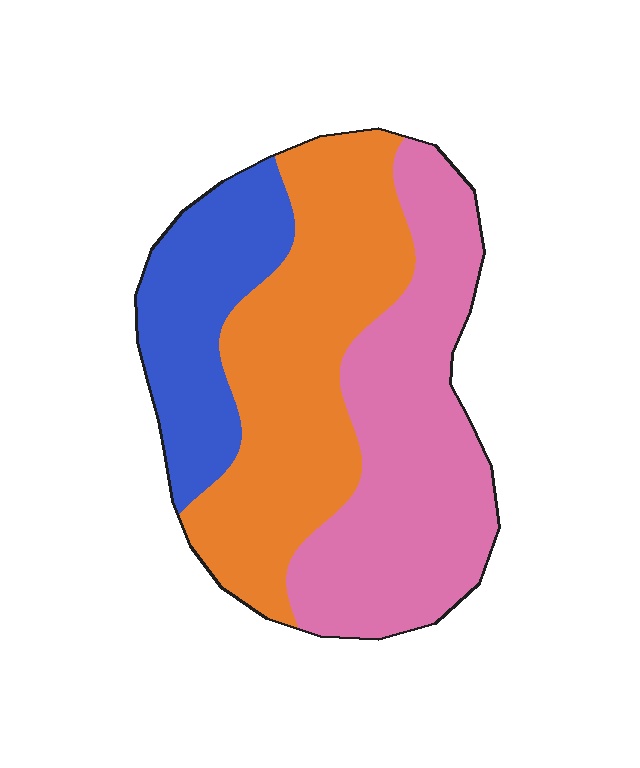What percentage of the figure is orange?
Orange covers about 40% of the figure.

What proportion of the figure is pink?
Pink covers about 40% of the figure.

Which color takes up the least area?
Blue, at roughly 20%.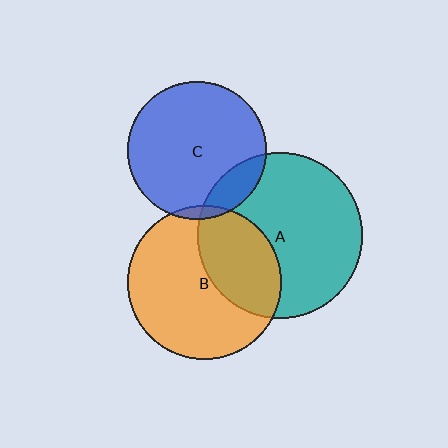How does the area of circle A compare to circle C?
Approximately 1.4 times.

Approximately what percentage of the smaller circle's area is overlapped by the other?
Approximately 35%.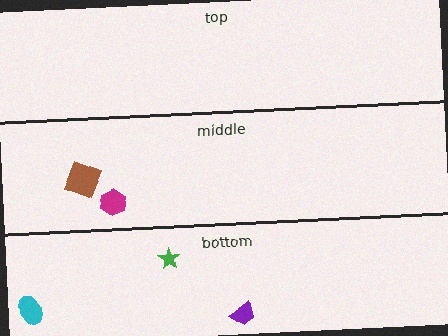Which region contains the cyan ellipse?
The bottom region.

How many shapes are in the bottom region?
3.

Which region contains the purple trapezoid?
The bottom region.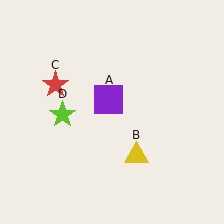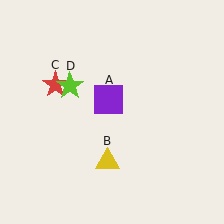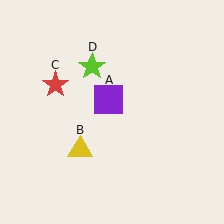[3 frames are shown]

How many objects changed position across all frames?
2 objects changed position: yellow triangle (object B), lime star (object D).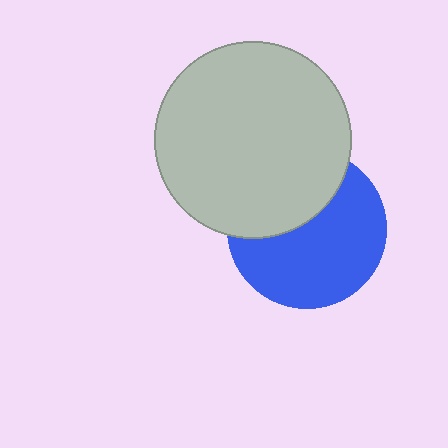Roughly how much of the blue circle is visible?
About half of it is visible (roughly 63%).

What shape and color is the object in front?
The object in front is a light gray circle.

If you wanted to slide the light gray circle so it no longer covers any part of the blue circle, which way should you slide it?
Slide it up — that is the most direct way to separate the two shapes.